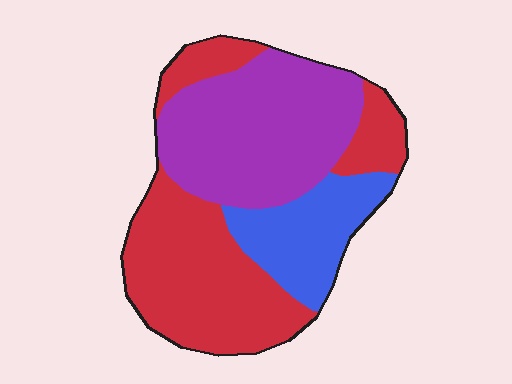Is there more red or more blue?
Red.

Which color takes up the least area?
Blue, at roughly 20%.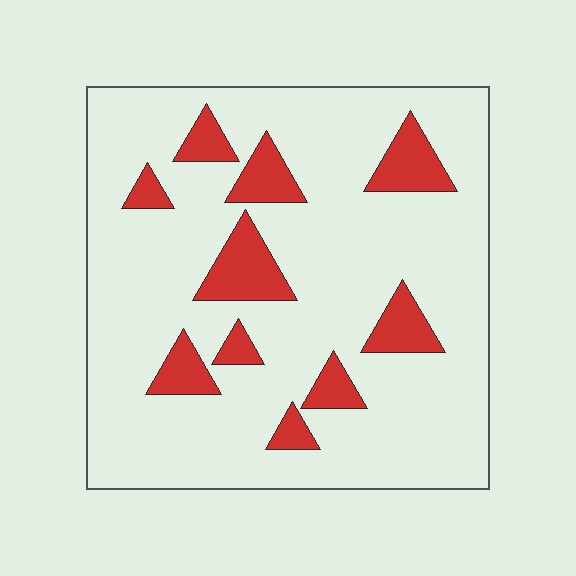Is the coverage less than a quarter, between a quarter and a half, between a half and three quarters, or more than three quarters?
Less than a quarter.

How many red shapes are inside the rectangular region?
10.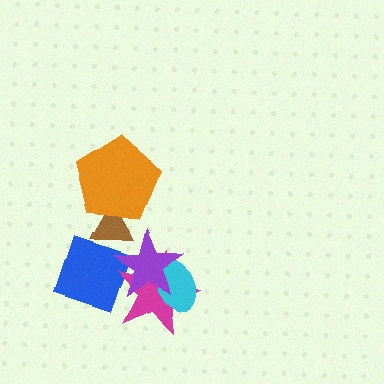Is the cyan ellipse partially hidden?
Yes, it is partially covered by another shape.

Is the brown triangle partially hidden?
Yes, it is partially covered by another shape.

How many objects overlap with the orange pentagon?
1 object overlaps with the orange pentagon.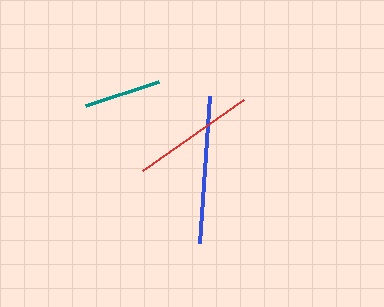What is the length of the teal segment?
The teal segment is approximately 77 pixels long.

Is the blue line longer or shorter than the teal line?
The blue line is longer than the teal line.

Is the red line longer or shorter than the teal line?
The red line is longer than the teal line.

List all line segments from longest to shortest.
From longest to shortest: blue, red, teal.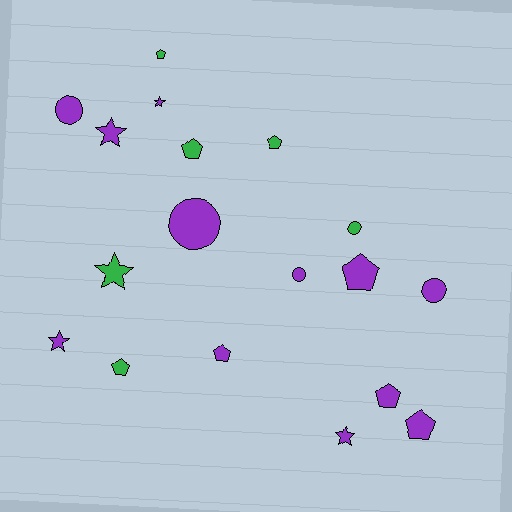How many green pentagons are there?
There are 4 green pentagons.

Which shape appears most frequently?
Pentagon, with 8 objects.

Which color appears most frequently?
Purple, with 12 objects.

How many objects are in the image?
There are 18 objects.